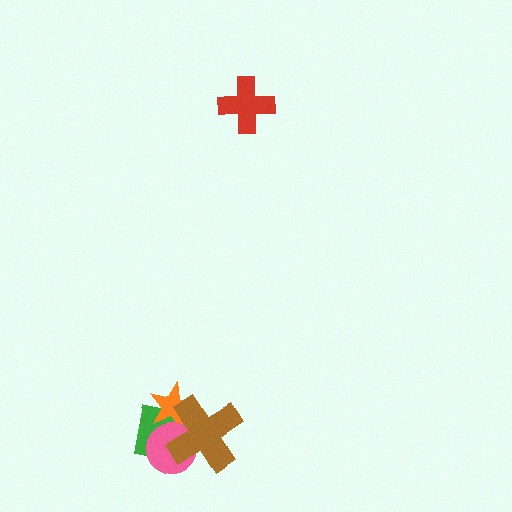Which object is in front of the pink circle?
The brown cross is in front of the pink circle.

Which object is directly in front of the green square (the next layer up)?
The orange star is directly in front of the green square.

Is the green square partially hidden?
Yes, it is partially covered by another shape.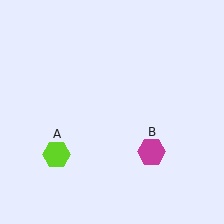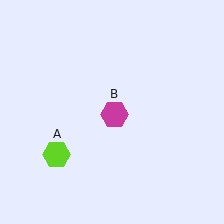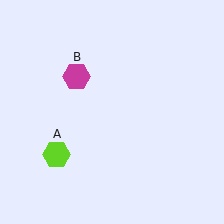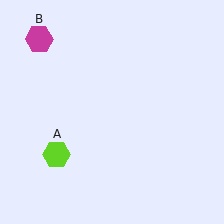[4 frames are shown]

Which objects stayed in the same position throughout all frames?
Lime hexagon (object A) remained stationary.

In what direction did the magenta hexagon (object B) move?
The magenta hexagon (object B) moved up and to the left.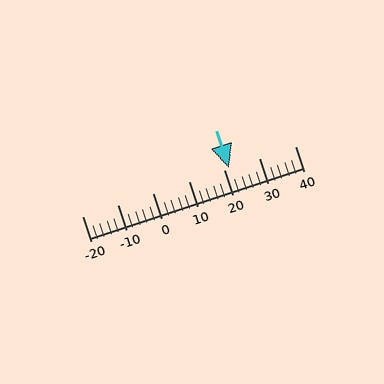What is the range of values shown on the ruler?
The ruler shows values from -20 to 40.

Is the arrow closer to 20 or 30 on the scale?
The arrow is closer to 20.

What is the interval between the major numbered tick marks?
The major tick marks are spaced 10 units apart.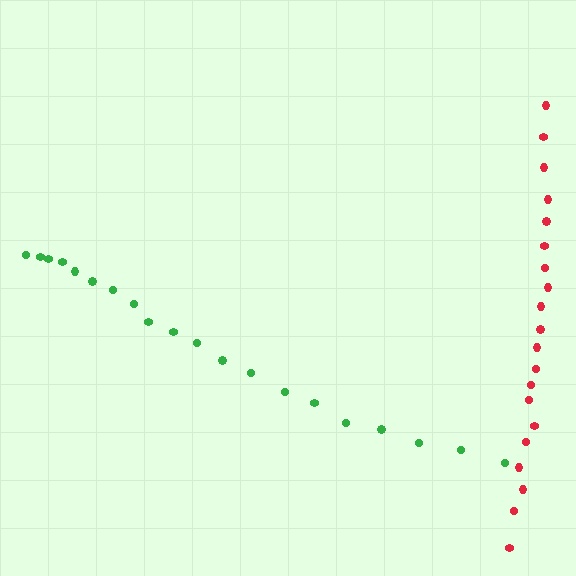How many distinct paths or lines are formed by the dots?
There are 2 distinct paths.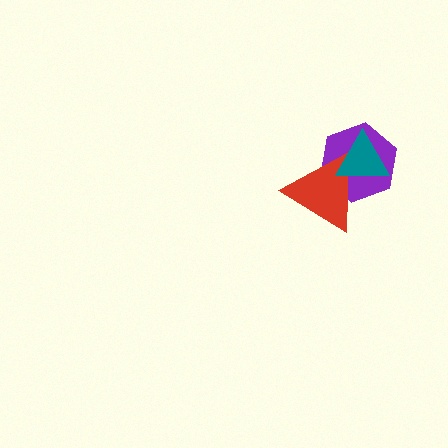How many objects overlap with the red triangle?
2 objects overlap with the red triangle.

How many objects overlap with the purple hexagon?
2 objects overlap with the purple hexagon.